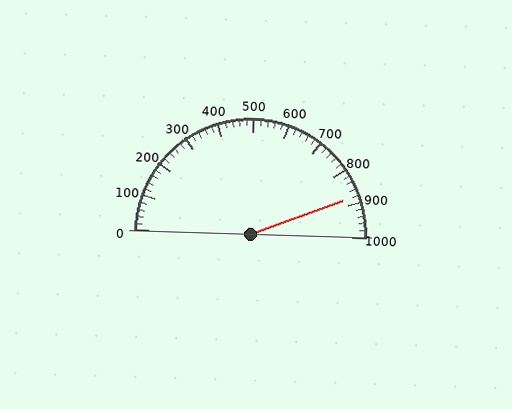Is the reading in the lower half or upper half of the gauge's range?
The reading is in the upper half of the range (0 to 1000).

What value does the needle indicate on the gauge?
The needle indicates approximately 880.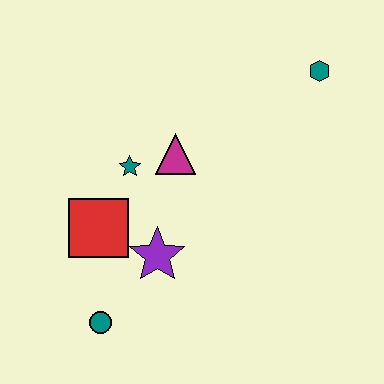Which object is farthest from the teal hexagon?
The teal circle is farthest from the teal hexagon.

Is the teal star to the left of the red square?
No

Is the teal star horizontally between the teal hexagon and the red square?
Yes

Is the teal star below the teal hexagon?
Yes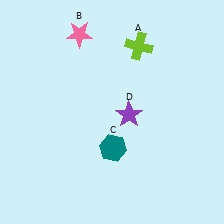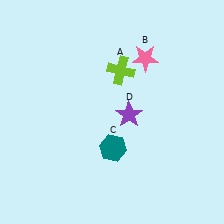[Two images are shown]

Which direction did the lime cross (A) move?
The lime cross (A) moved down.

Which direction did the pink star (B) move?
The pink star (B) moved right.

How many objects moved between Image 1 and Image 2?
2 objects moved between the two images.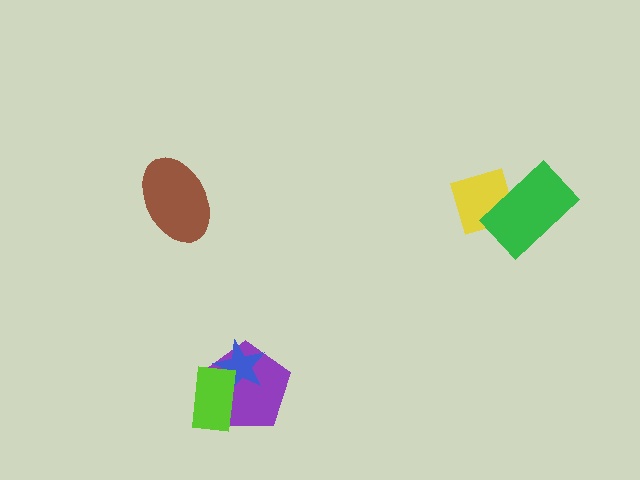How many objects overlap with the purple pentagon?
2 objects overlap with the purple pentagon.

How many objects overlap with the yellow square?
1 object overlaps with the yellow square.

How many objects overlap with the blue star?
2 objects overlap with the blue star.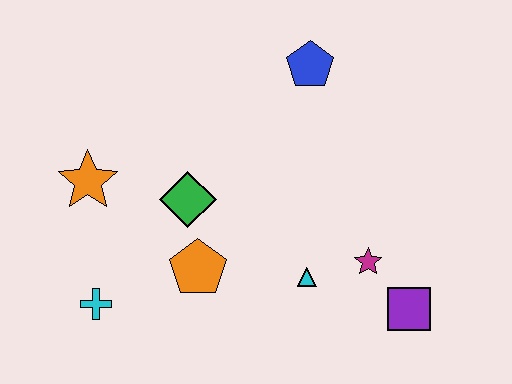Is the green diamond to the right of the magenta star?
No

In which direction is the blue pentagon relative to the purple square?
The blue pentagon is above the purple square.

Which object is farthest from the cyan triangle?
The orange star is farthest from the cyan triangle.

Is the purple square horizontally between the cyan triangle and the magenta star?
No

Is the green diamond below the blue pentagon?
Yes